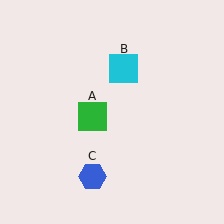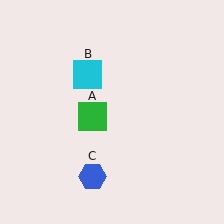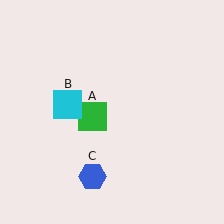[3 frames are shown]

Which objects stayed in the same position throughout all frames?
Green square (object A) and blue hexagon (object C) remained stationary.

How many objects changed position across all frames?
1 object changed position: cyan square (object B).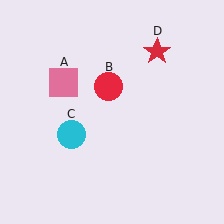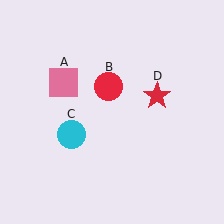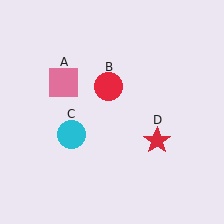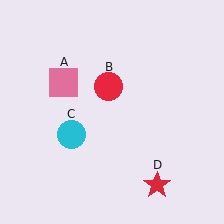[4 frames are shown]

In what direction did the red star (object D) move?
The red star (object D) moved down.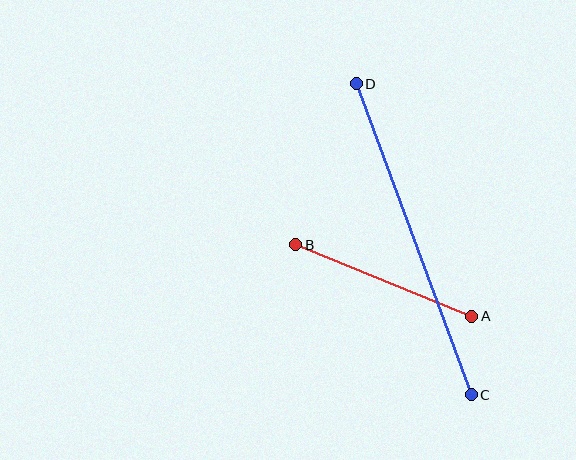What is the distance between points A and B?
The distance is approximately 190 pixels.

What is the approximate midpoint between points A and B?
The midpoint is at approximately (384, 280) pixels.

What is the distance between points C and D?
The distance is approximately 332 pixels.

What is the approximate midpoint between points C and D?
The midpoint is at approximately (414, 239) pixels.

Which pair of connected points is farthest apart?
Points C and D are farthest apart.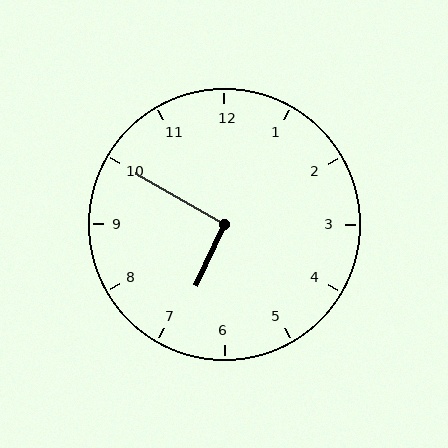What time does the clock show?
6:50.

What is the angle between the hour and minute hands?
Approximately 95 degrees.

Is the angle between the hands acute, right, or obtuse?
It is right.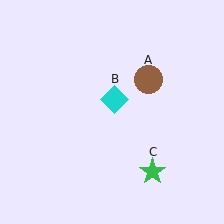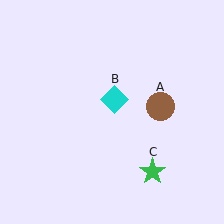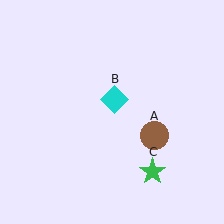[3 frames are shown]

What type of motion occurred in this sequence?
The brown circle (object A) rotated clockwise around the center of the scene.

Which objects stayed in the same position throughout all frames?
Cyan diamond (object B) and green star (object C) remained stationary.